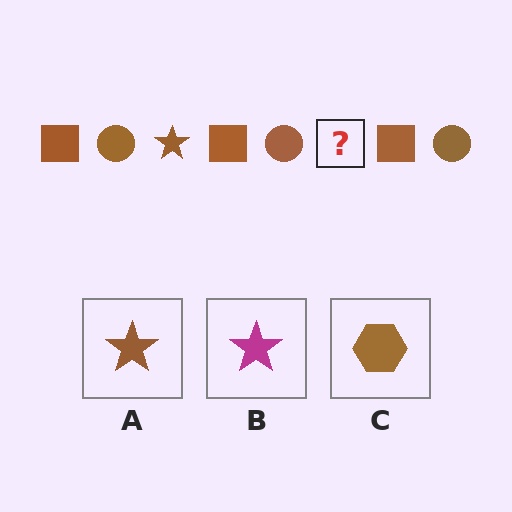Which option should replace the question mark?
Option A.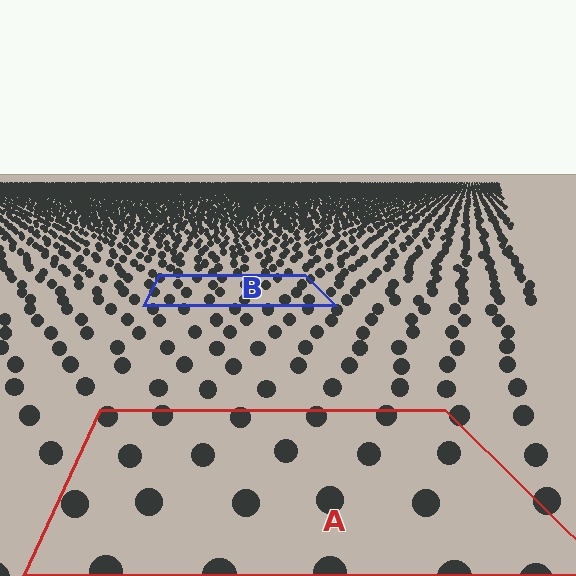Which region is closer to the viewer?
Region A is closer. The texture elements there are larger and more spread out.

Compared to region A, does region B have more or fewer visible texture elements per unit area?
Region B has more texture elements per unit area — they are packed more densely because it is farther away.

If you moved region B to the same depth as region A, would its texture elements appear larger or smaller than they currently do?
They would appear larger. At a closer depth, the same texture elements are projected at a bigger on-screen size.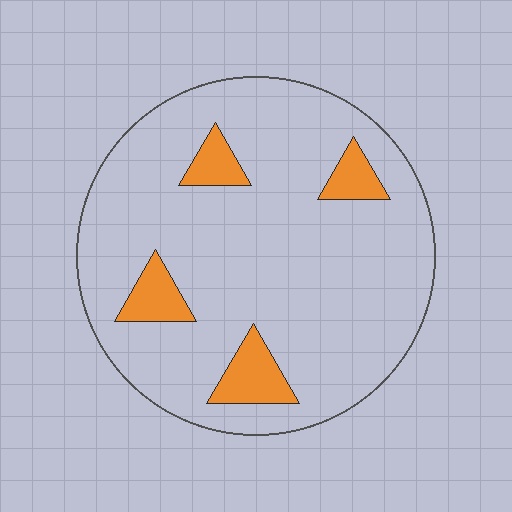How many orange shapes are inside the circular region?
4.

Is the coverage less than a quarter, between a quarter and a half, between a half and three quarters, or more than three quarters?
Less than a quarter.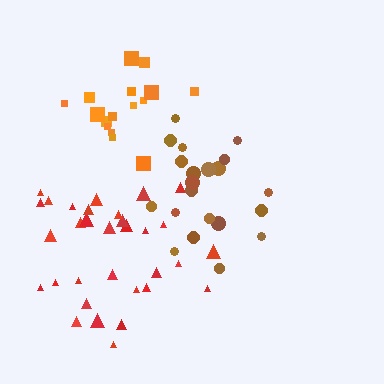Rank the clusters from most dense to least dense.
orange, brown, red.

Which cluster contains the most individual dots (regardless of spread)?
Red (32).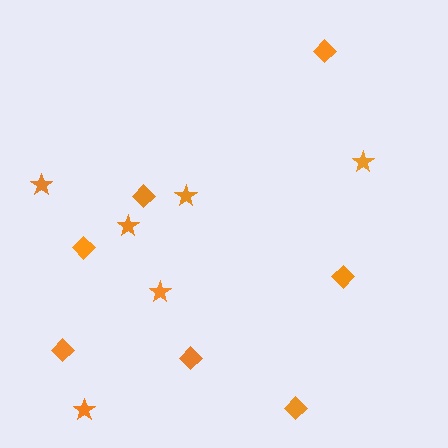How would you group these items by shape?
There are 2 groups: one group of diamonds (7) and one group of stars (6).